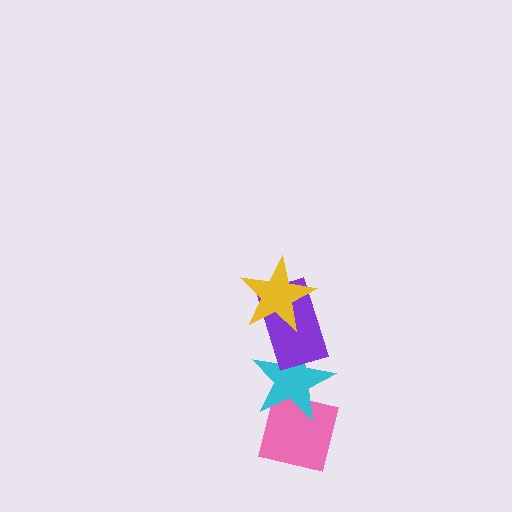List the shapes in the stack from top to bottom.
From top to bottom: the yellow star, the purple rectangle, the cyan star, the pink square.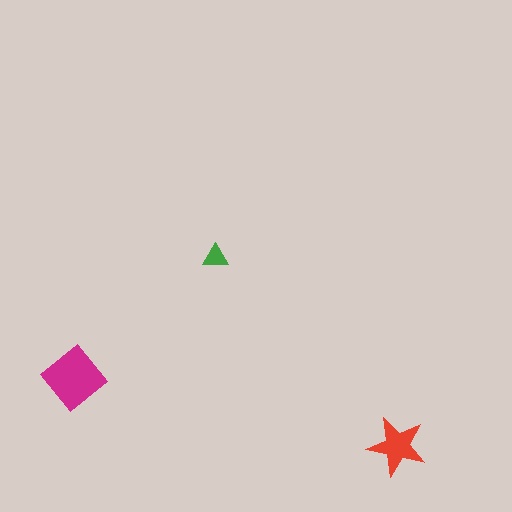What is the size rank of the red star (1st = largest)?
2nd.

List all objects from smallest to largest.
The green triangle, the red star, the magenta diamond.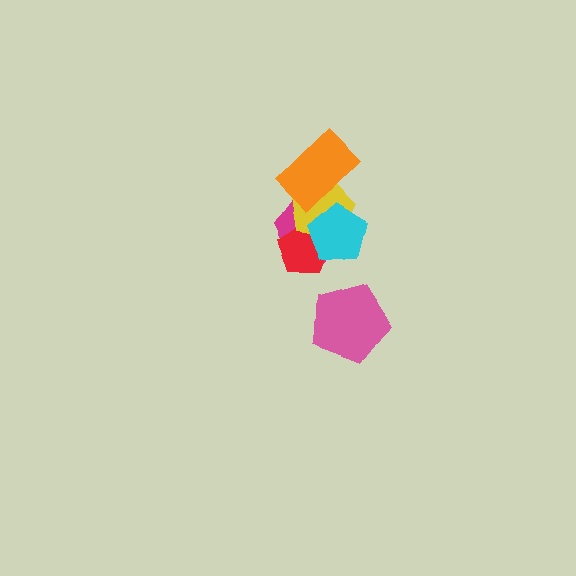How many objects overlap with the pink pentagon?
0 objects overlap with the pink pentagon.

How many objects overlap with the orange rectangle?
2 objects overlap with the orange rectangle.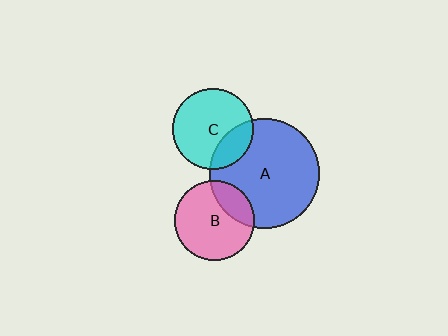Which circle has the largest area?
Circle A (blue).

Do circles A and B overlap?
Yes.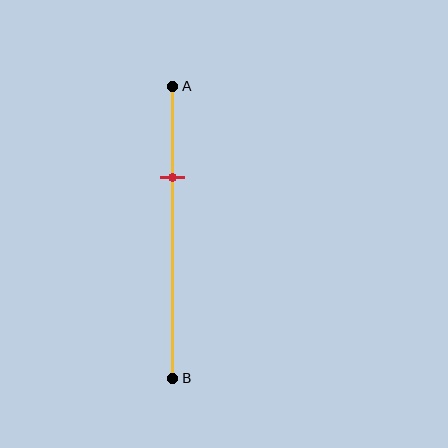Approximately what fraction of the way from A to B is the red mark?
The red mark is approximately 30% of the way from A to B.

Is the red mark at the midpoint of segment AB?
No, the mark is at about 30% from A, not at the 50% midpoint.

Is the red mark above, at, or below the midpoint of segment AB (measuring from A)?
The red mark is above the midpoint of segment AB.